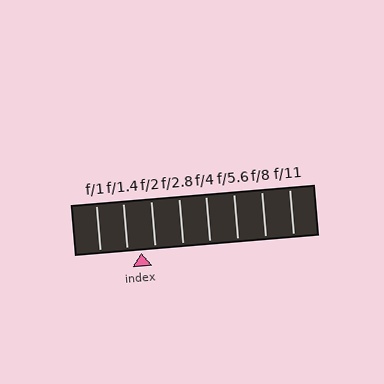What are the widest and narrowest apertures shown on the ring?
The widest aperture shown is f/1 and the narrowest is f/11.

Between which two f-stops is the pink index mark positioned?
The index mark is between f/1.4 and f/2.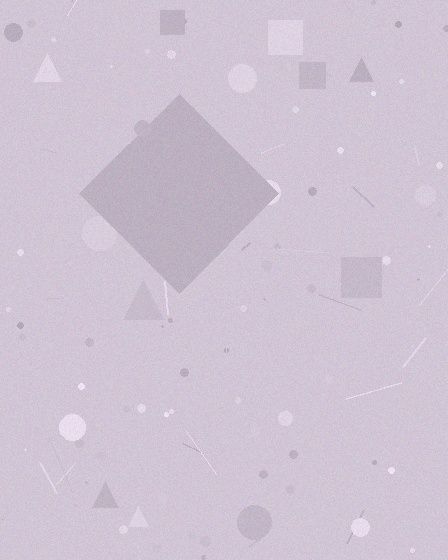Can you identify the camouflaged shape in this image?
The camouflaged shape is a diamond.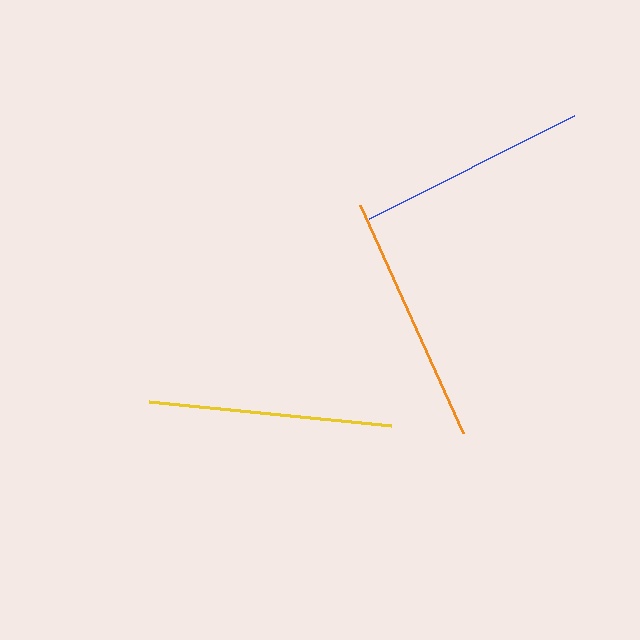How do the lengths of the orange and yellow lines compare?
The orange and yellow lines are approximately the same length.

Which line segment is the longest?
The orange line is the longest at approximately 249 pixels.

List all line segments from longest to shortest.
From longest to shortest: orange, yellow, blue.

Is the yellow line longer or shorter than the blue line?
The yellow line is longer than the blue line.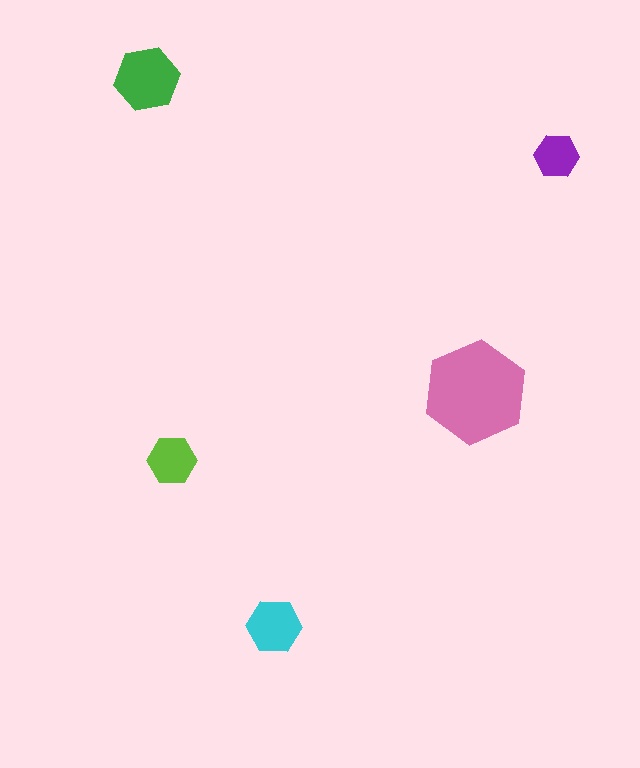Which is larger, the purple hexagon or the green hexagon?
The green one.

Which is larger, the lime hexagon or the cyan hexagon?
The cyan one.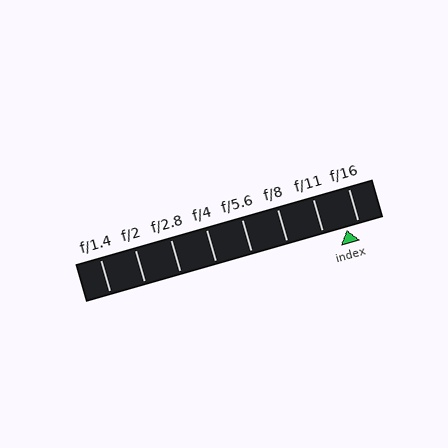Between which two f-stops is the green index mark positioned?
The index mark is between f/11 and f/16.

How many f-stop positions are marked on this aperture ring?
There are 8 f-stop positions marked.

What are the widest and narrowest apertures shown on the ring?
The widest aperture shown is f/1.4 and the narrowest is f/16.